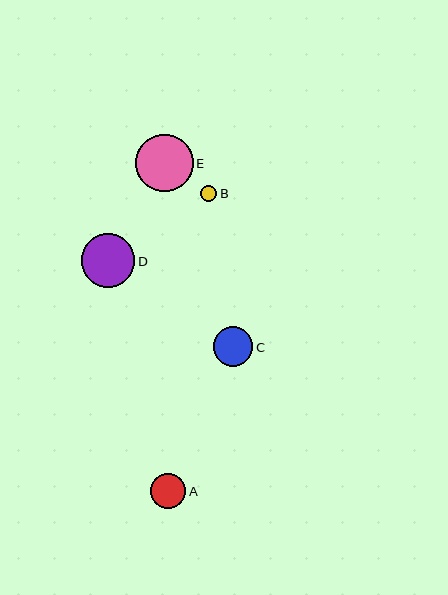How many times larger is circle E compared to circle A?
Circle E is approximately 1.6 times the size of circle A.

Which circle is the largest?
Circle E is the largest with a size of approximately 58 pixels.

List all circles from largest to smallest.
From largest to smallest: E, D, C, A, B.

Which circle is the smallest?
Circle B is the smallest with a size of approximately 16 pixels.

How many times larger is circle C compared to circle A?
Circle C is approximately 1.1 times the size of circle A.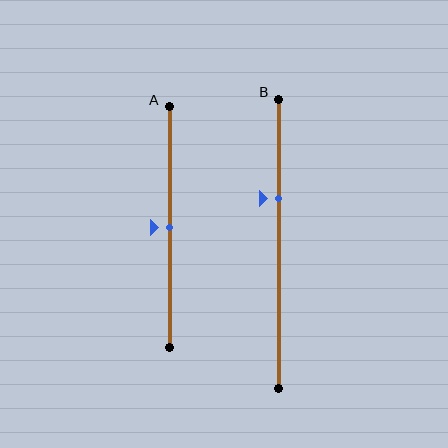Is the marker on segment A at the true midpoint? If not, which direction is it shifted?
Yes, the marker on segment A is at the true midpoint.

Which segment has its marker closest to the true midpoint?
Segment A has its marker closest to the true midpoint.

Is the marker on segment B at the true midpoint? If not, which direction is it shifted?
No, the marker on segment B is shifted upward by about 16% of the segment length.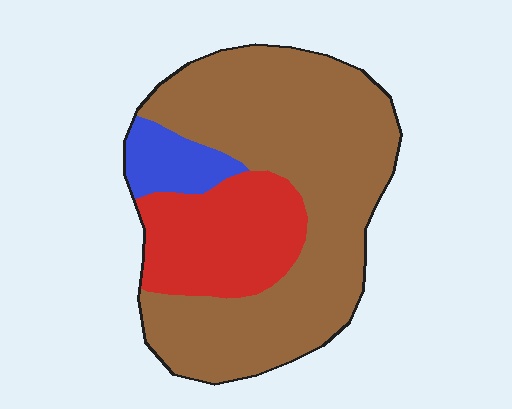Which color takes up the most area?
Brown, at roughly 70%.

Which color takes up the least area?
Blue, at roughly 10%.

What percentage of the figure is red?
Red covers 24% of the figure.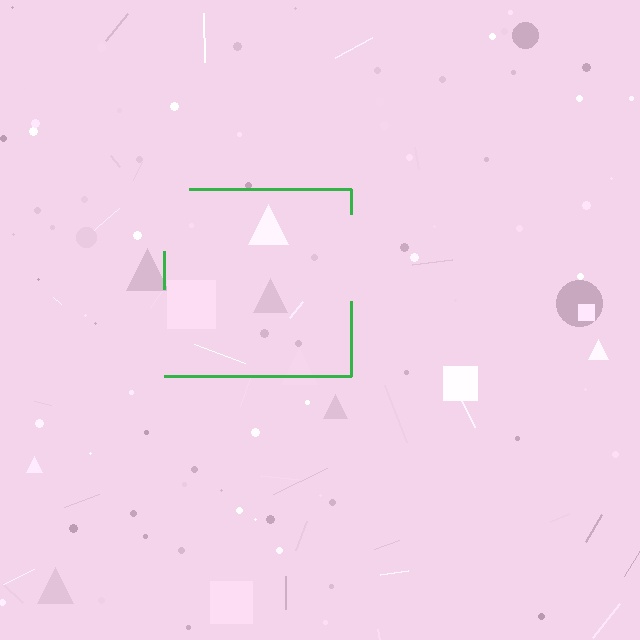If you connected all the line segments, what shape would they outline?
They would outline a square.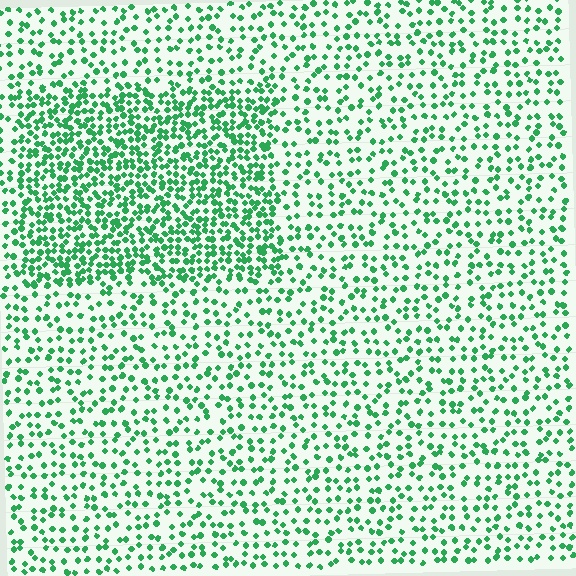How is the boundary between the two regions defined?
The boundary is defined by a change in element density (approximately 2.1x ratio). All elements are the same color, size, and shape.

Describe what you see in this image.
The image contains small green elements arranged at two different densities. A rectangle-shaped region is visible where the elements are more densely packed than the surrounding area.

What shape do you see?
I see a rectangle.